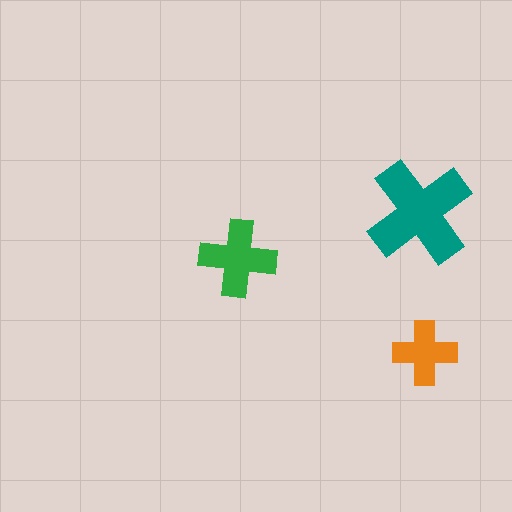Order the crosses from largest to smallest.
the teal one, the green one, the orange one.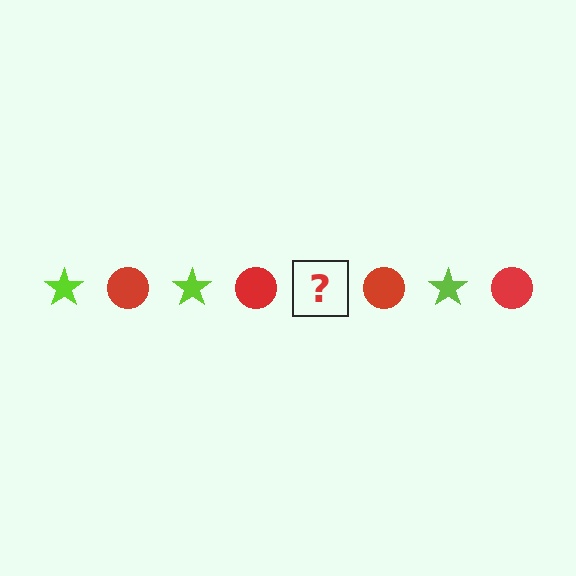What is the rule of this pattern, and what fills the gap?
The rule is that the pattern alternates between lime star and red circle. The gap should be filled with a lime star.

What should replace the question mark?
The question mark should be replaced with a lime star.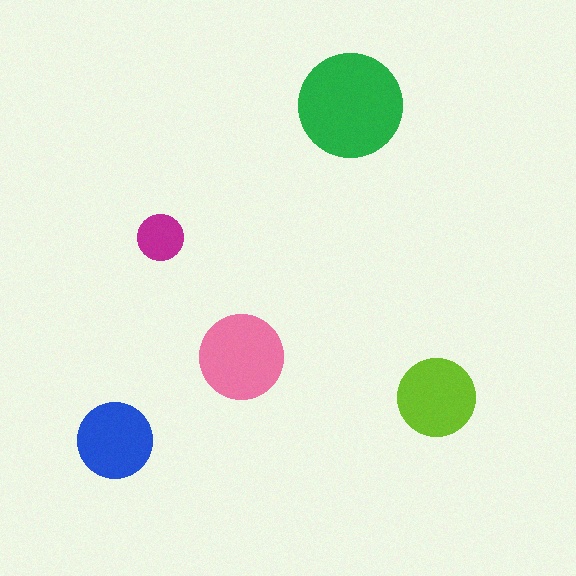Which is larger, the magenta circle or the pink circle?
The pink one.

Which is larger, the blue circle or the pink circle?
The pink one.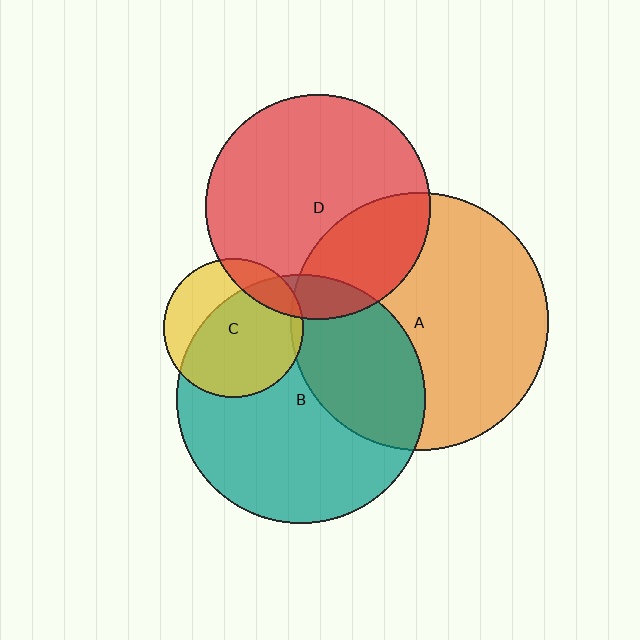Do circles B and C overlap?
Yes.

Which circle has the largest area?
Circle A (orange).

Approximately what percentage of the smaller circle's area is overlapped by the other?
Approximately 70%.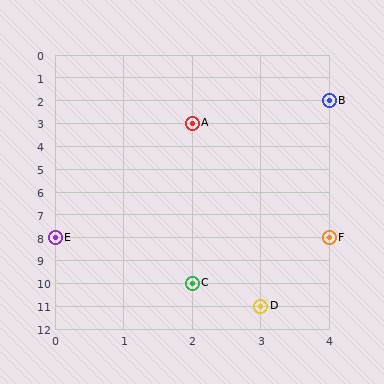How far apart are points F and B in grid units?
Points F and B are 6 rows apart.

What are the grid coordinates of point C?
Point C is at grid coordinates (2, 10).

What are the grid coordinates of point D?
Point D is at grid coordinates (3, 11).